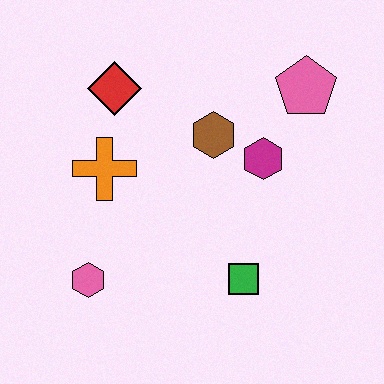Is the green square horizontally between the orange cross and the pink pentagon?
Yes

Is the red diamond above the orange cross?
Yes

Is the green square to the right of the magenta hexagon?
No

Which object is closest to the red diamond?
The orange cross is closest to the red diamond.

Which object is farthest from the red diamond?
The green square is farthest from the red diamond.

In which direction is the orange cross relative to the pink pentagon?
The orange cross is to the left of the pink pentagon.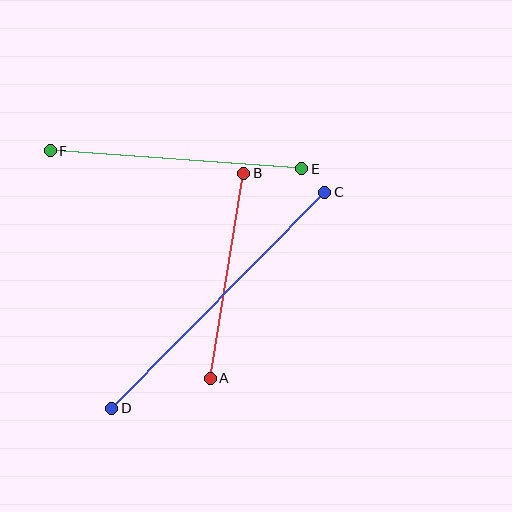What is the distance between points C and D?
The distance is approximately 303 pixels.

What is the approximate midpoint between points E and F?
The midpoint is at approximately (176, 160) pixels.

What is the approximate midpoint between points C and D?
The midpoint is at approximately (218, 300) pixels.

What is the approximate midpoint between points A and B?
The midpoint is at approximately (227, 276) pixels.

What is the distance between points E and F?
The distance is approximately 252 pixels.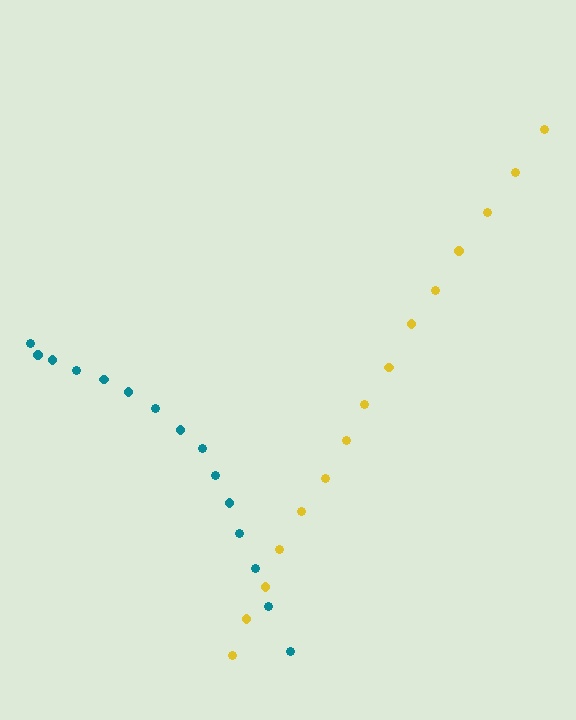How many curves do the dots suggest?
There are 2 distinct paths.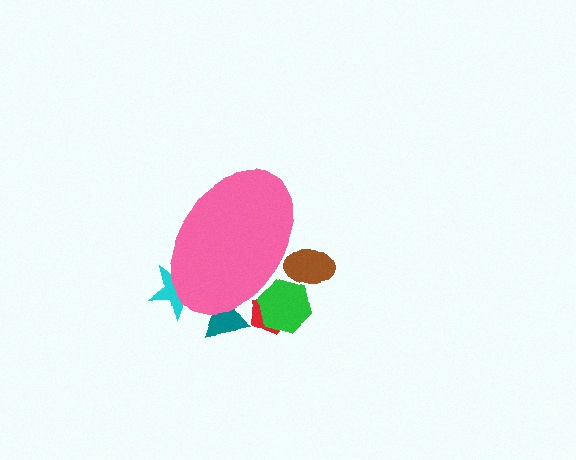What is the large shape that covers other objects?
A pink ellipse.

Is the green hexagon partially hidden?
Yes, the green hexagon is partially hidden behind the pink ellipse.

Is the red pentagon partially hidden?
Yes, the red pentagon is partially hidden behind the pink ellipse.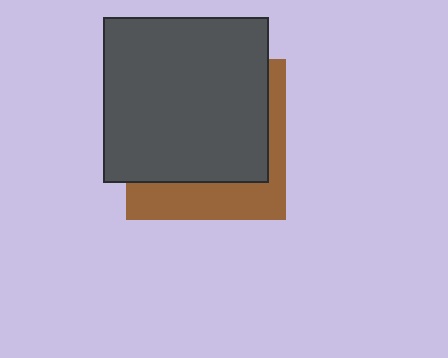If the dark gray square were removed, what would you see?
You would see the complete brown square.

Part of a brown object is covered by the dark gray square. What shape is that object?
It is a square.